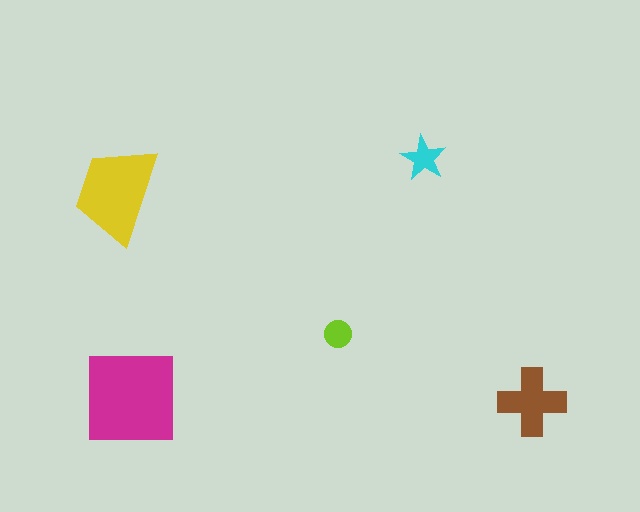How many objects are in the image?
There are 5 objects in the image.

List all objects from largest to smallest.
The magenta square, the yellow trapezoid, the brown cross, the cyan star, the lime circle.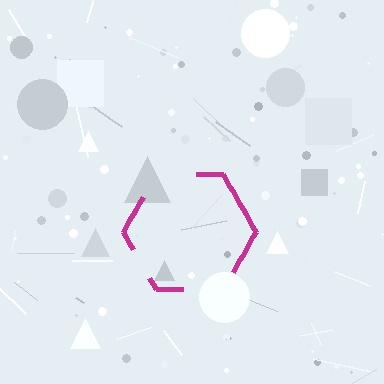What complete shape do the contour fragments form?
The contour fragments form a hexagon.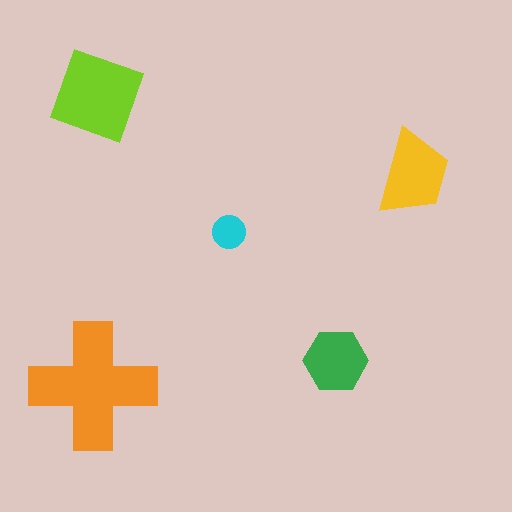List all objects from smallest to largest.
The cyan circle, the green hexagon, the yellow trapezoid, the lime diamond, the orange cross.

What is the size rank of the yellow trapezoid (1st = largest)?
3rd.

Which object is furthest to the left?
The orange cross is leftmost.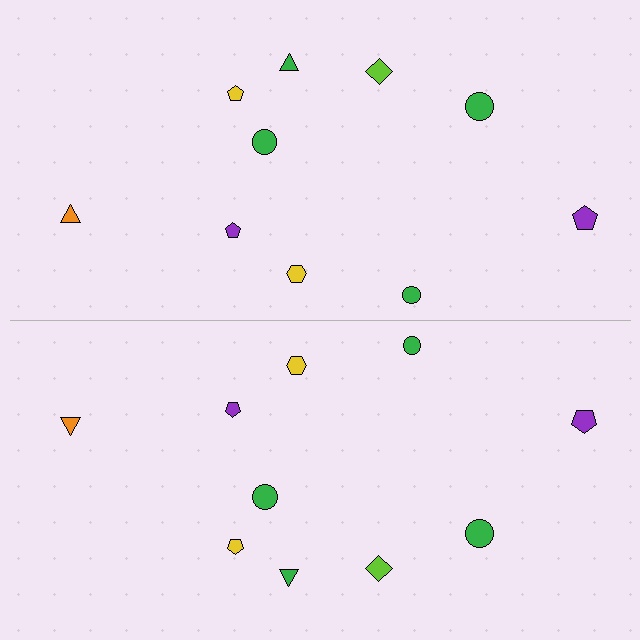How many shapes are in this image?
There are 20 shapes in this image.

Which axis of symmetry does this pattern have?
The pattern has a horizontal axis of symmetry running through the center of the image.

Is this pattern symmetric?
Yes, this pattern has bilateral (reflection) symmetry.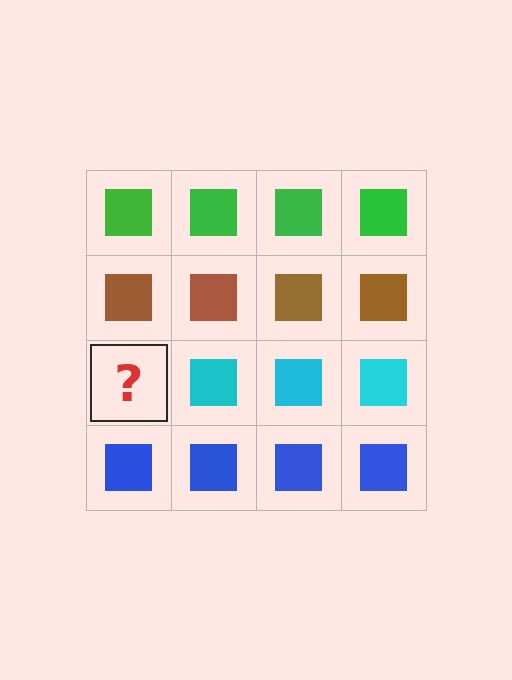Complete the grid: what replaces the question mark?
The question mark should be replaced with a cyan square.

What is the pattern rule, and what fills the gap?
The rule is that each row has a consistent color. The gap should be filled with a cyan square.